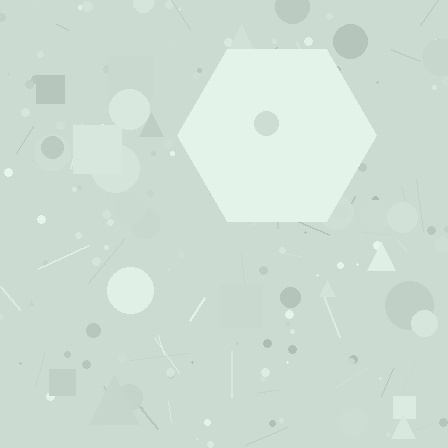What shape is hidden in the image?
A hexagon is hidden in the image.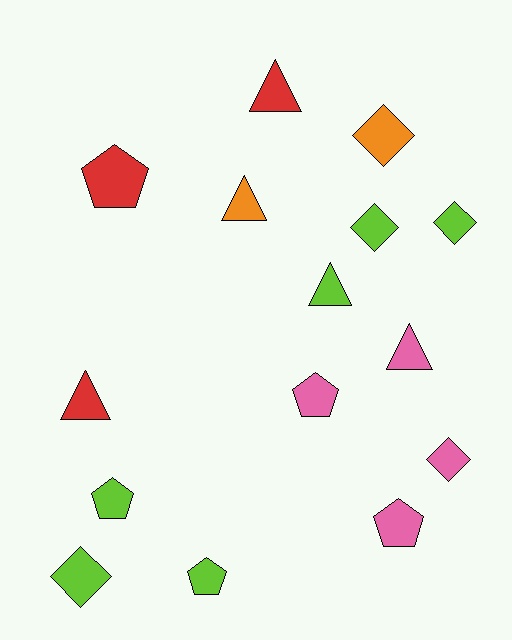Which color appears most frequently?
Lime, with 6 objects.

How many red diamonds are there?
There are no red diamonds.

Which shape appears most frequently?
Triangle, with 5 objects.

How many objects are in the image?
There are 15 objects.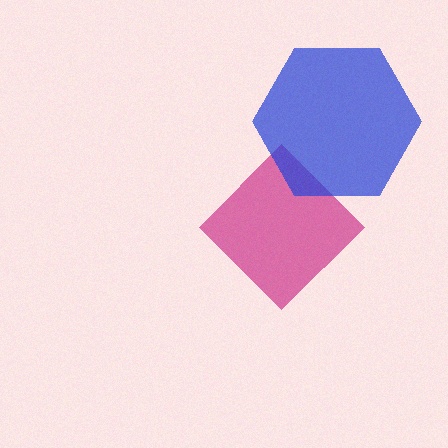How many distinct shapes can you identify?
There are 2 distinct shapes: a magenta diamond, a blue hexagon.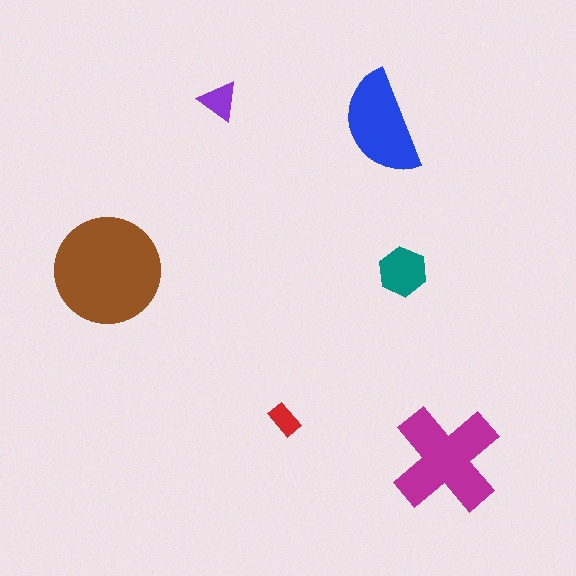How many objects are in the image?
There are 6 objects in the image.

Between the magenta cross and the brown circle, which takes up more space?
The brown circle.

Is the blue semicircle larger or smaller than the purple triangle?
Larger.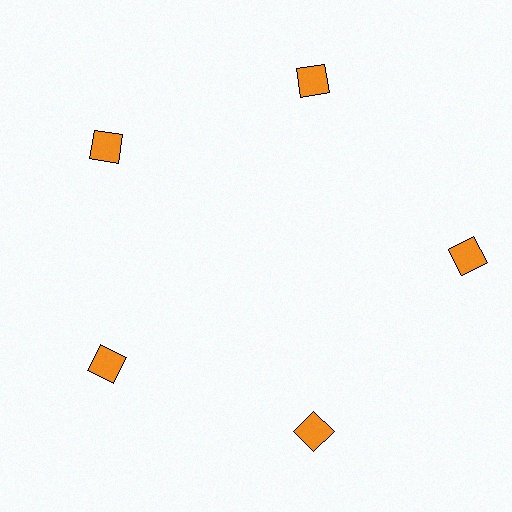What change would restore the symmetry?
The symmetry would be restored by moving it inward, back onto the ring so that all 5 squares sit at equal angles and equal distance from the center.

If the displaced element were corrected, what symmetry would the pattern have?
It would have 5-fold rotational symmetry — the pattern would map onto itself every 72 degrees.